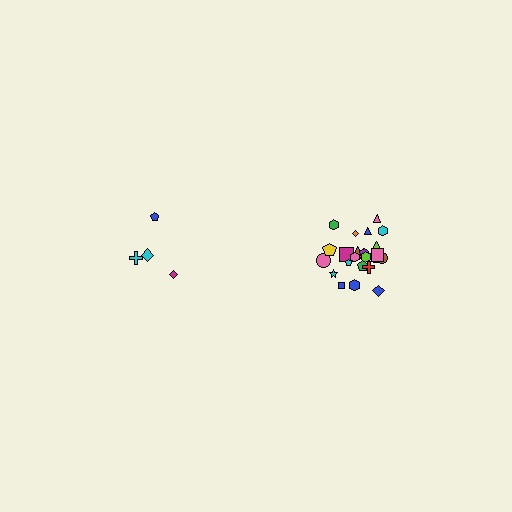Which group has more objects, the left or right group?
The right group.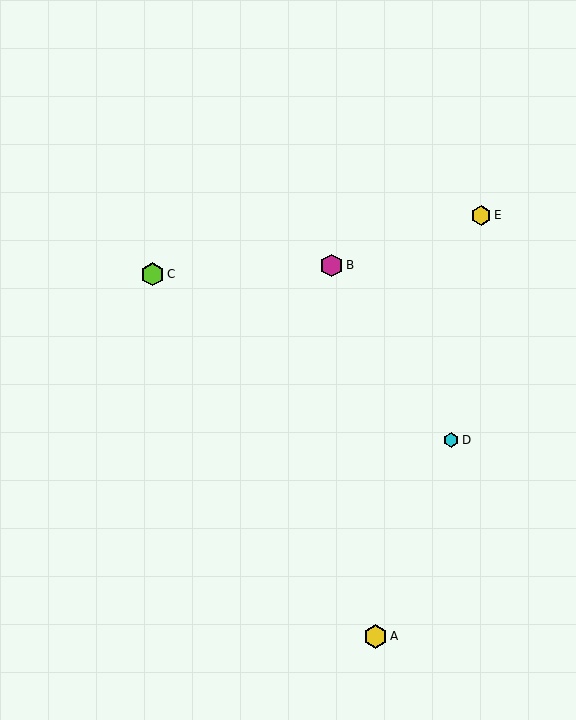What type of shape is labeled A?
Shape A is a yellow hexagon.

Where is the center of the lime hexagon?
The center of the lime hexagon is at (153, 274).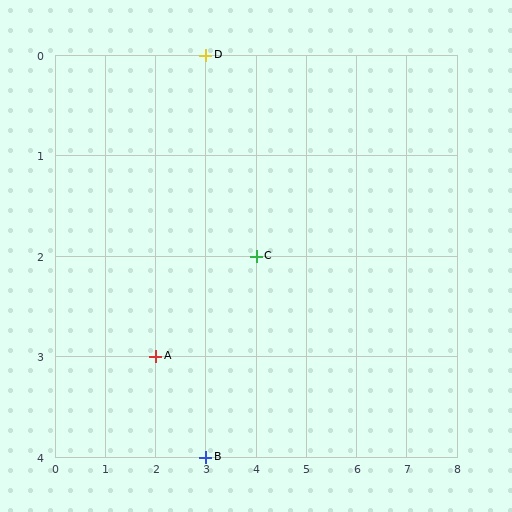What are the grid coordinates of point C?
Point C is at grid coordinates (4, 2).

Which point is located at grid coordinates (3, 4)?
Point B is at (3, 4).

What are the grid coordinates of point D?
Point D is at grid coordinates (3, 0).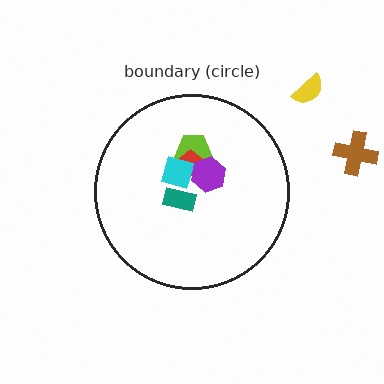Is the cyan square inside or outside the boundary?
Inside.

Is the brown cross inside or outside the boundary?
Outside.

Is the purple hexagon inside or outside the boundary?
Inside.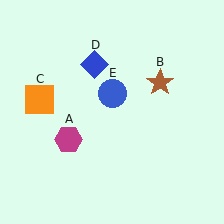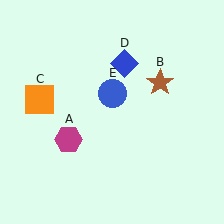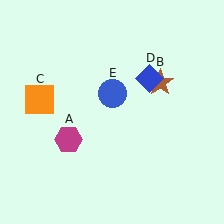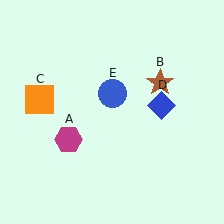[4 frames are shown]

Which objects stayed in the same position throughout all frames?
Magenta hexagon (object A) and brown star (object B) and orange square (object C) and blue circle (object E) remained stationary.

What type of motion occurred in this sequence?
The blue diamond (object D) rotated clockwise around the center of the scene.